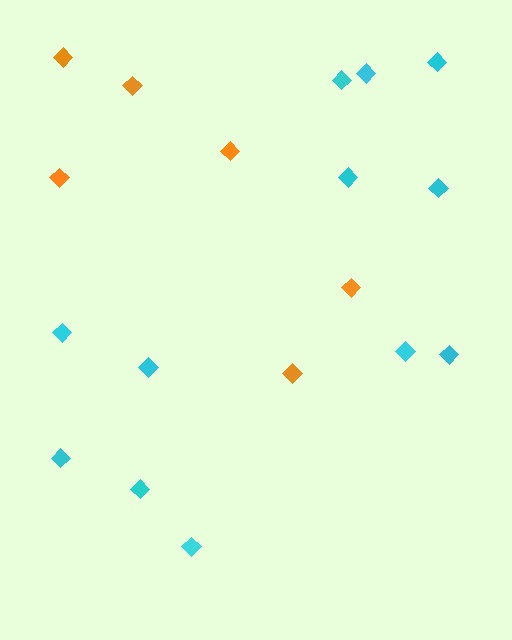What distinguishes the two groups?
There are 2 groups: one group of cyan diamonds (12) and one group of orange diamonds (6).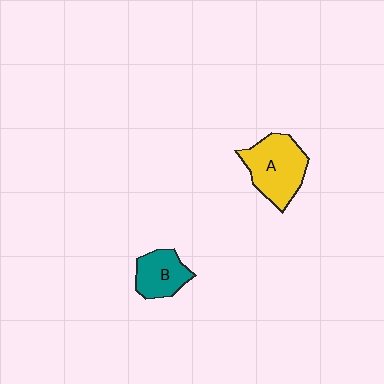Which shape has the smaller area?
Shape B (teal).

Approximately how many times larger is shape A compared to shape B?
Approximately 1.6 times.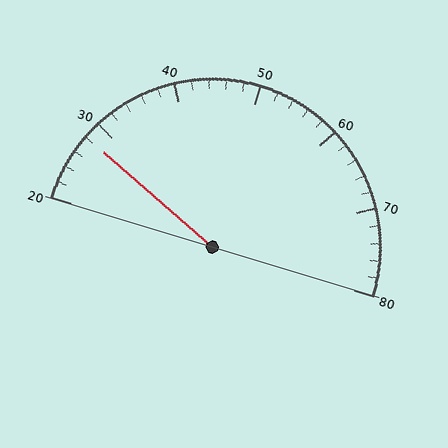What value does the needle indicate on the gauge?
The needle indicates approximately 28.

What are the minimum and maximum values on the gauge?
The gauge ranges from 20 to 80.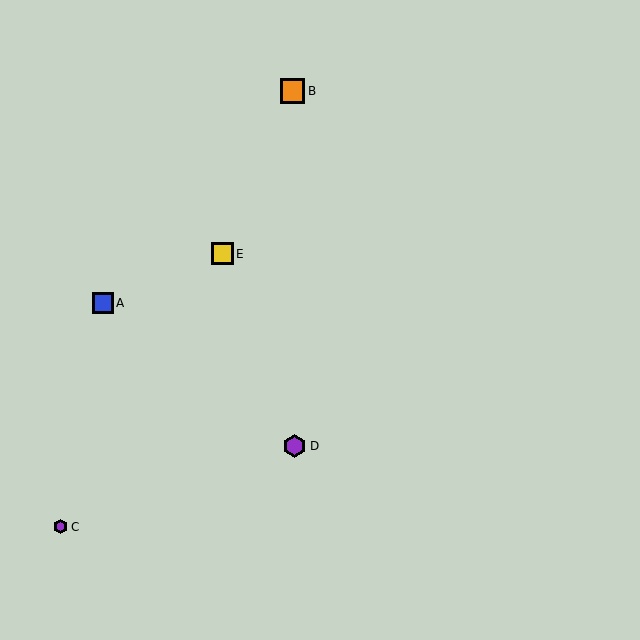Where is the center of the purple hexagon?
The center of the purple hexagon is at (295, 446).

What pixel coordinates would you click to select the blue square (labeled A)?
Click at (103, 303) to select the blue square A.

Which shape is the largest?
The orange square (labeled B) is the largest.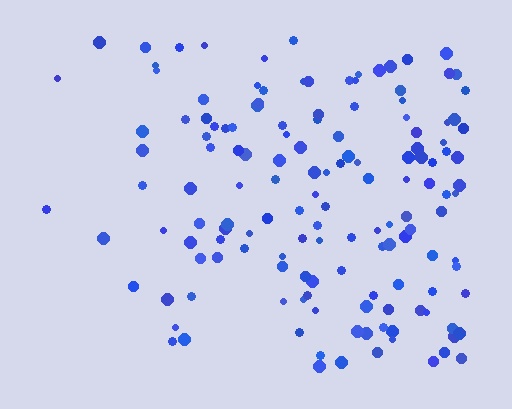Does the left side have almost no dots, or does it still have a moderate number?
Still a moderate number, just noticeably fewer than the right.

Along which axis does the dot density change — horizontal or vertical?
Horizontal.